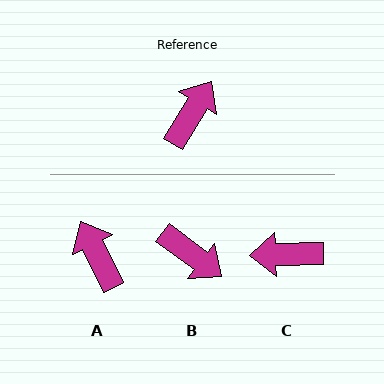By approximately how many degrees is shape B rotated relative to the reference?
Approximately 95 degrees clockwise.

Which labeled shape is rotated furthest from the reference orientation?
C, about 123 degrees away.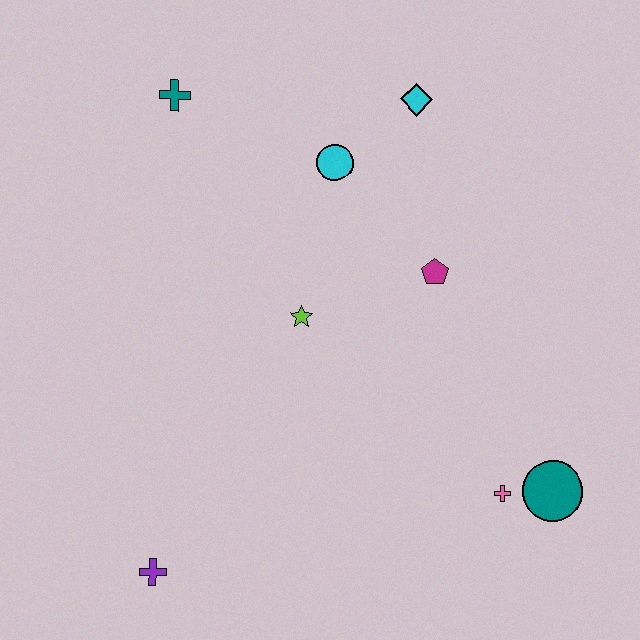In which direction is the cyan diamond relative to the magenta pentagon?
The cyan diamond is above the magenta pentagon.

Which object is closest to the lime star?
The magenta pentagon is closest to the lime star.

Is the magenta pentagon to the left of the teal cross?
No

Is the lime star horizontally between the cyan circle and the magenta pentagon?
No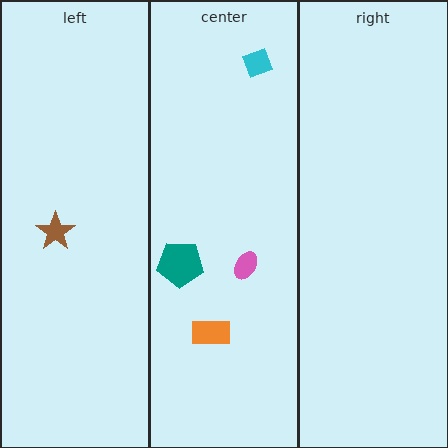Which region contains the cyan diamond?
The center region.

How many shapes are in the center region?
4.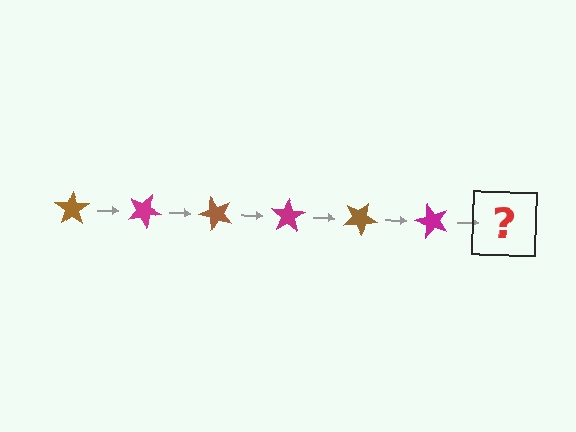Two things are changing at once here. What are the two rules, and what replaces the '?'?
The two rules are that it rotates 25 degrees each step and the color cycles through brown and magenta. The '?' should be a brown star, rotated 150 degrees from the start.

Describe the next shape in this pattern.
It should be a brown star, rotated 150 degrees from the start.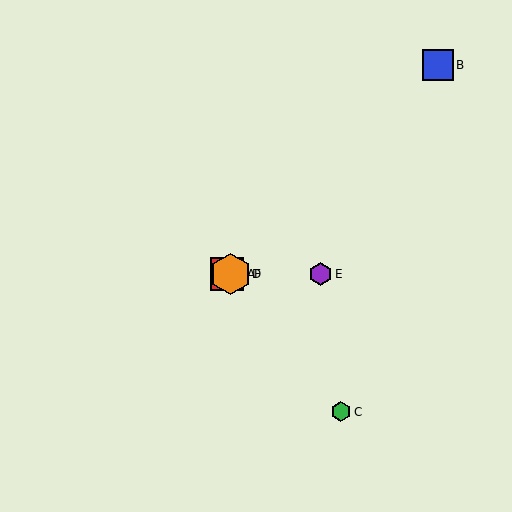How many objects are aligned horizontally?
4 objects (A, D, E, F) are aligned horizontally.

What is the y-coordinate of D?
Object D is at y≈274.